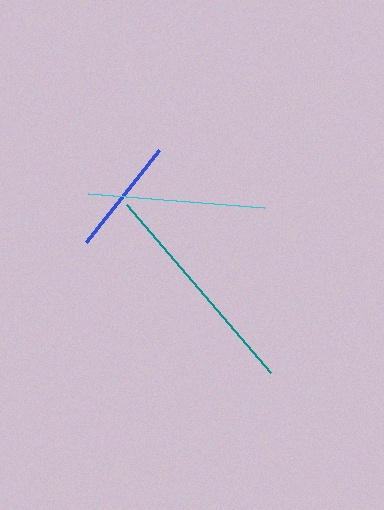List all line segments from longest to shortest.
From longest to shortest: teal, cyan, blue.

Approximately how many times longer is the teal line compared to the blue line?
The teal line is approximately 1.9 times the length of the blue line.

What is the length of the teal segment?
The teal segment is approximately 221 pixels long.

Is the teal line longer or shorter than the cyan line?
The teal line is longer than the cyan line.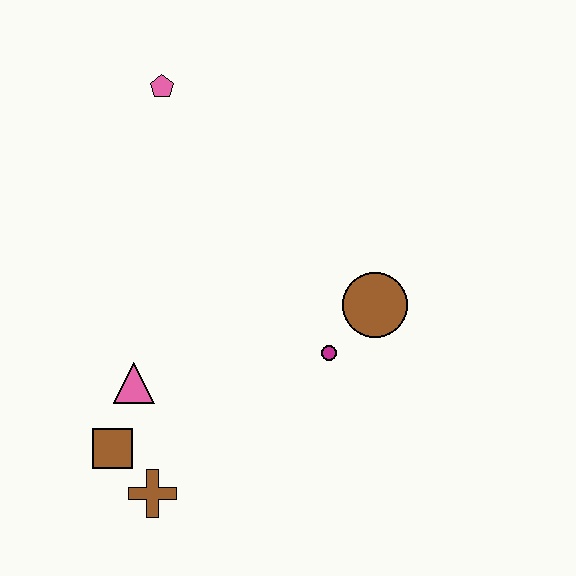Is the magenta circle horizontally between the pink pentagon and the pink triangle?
No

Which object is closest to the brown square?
The brown cross is closest to the brown square.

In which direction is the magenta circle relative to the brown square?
The magenta circle is to the right of the brown square.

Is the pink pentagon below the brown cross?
No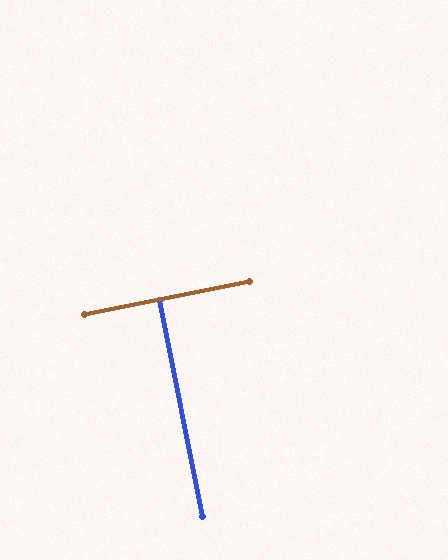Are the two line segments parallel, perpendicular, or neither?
Perpendicular — they meet at approximately 90°.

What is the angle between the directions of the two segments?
Approximately 90 degrees.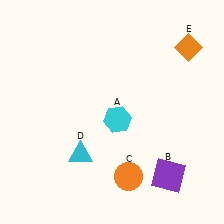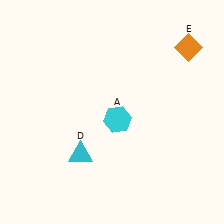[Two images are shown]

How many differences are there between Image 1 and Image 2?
There are 2 differences between the two images.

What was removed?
The purple square (B), the orange circle (C) were removed in Image 2.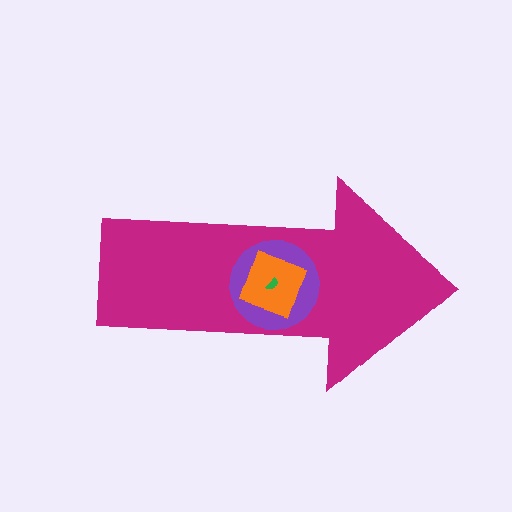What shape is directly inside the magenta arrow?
The purple circle.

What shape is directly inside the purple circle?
The orange square.